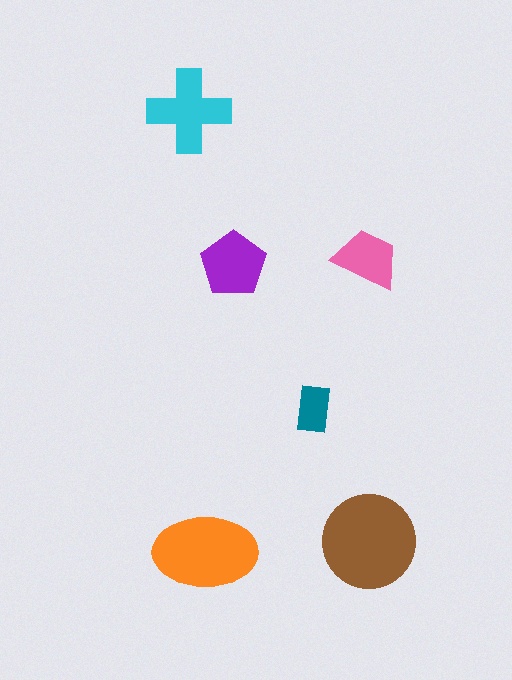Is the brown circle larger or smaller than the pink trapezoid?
Larger.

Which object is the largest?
The brown circle.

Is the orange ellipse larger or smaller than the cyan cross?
Larger.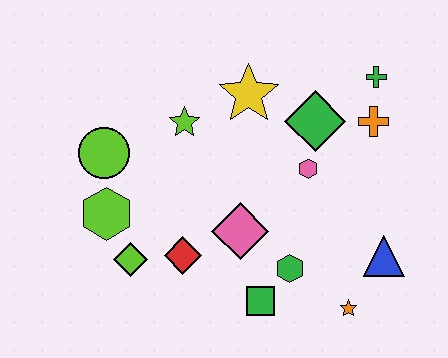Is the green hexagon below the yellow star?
Yes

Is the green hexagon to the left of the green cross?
Yes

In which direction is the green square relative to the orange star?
The green square is to the left of the orange star.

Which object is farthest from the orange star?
The lime circle is farthest from the orange star.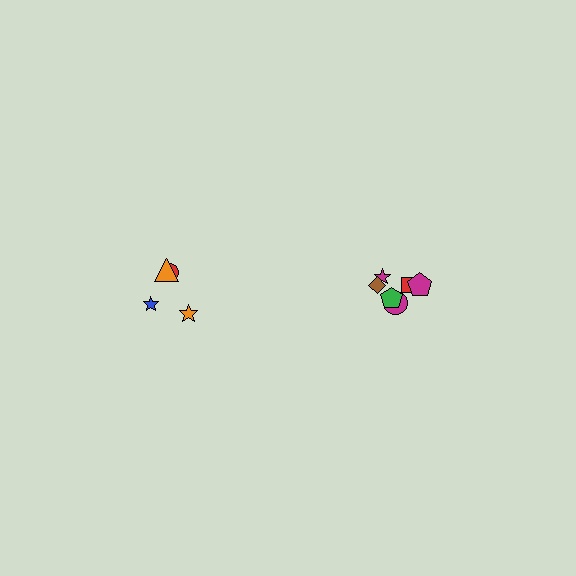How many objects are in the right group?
There are 6 objects.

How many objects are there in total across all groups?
There are 10 objects.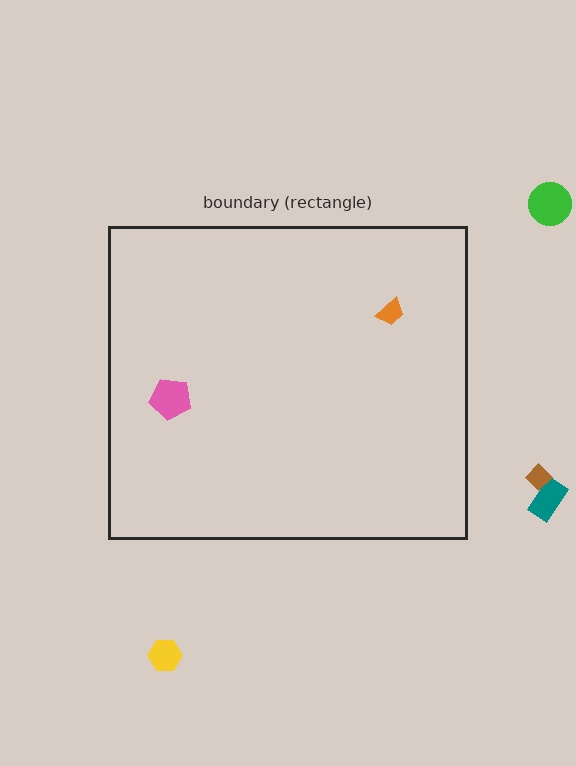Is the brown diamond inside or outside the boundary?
Outside.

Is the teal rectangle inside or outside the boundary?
Outside.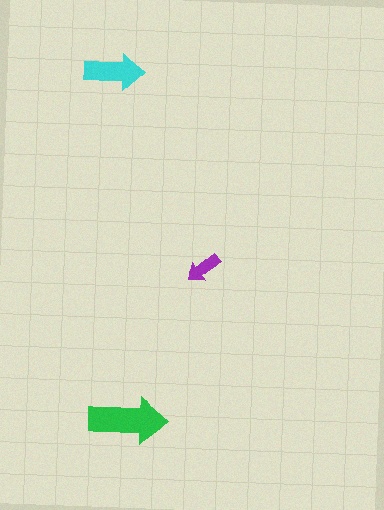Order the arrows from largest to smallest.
the green one, the cyan one, the purple one.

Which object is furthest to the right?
The purple arrow is rightmost.